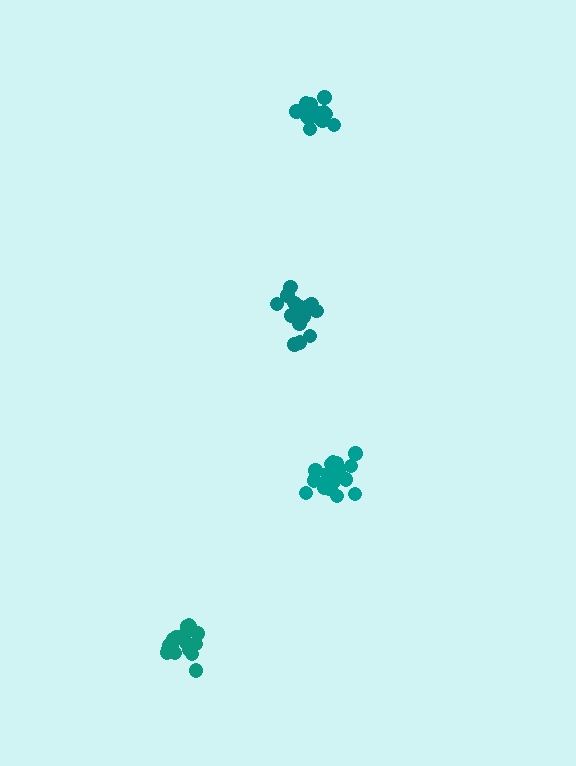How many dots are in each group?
Group 1: 20 dots, Group 2: 16 dots, Group 3: 16 dots, Group 4: 19 dots (71 total).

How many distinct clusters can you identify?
There are 4 distinct clusters.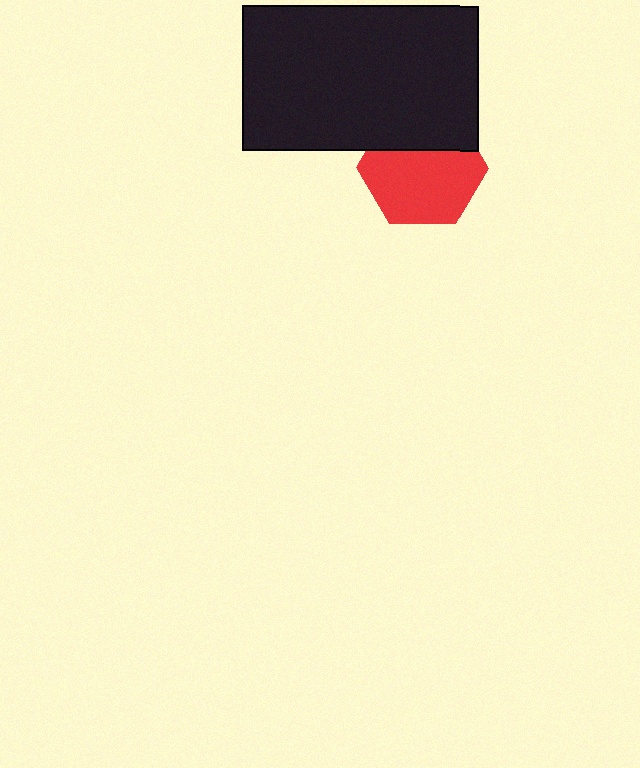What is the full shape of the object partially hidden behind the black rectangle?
The partially hidden object is a red hexagon.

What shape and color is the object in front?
The object in front is a black rectangle.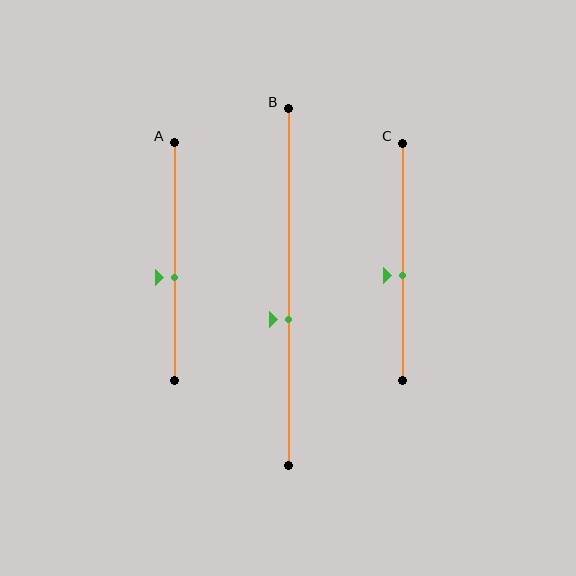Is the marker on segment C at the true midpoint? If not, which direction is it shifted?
No, the marker on segment C is shifted downward by about 6% of the segment length.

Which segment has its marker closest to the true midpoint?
Segment C has its marker closest to the true midpoint.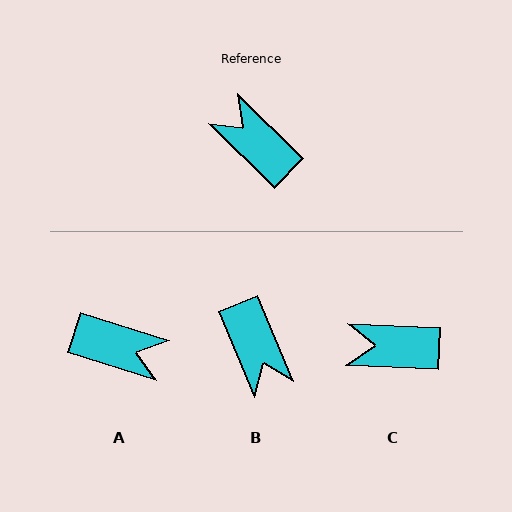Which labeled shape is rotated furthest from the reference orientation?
B, about 157 degrees away.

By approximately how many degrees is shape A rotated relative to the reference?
Approximately 153 degrees clockwise.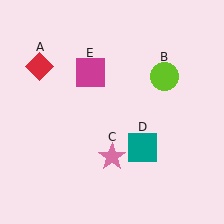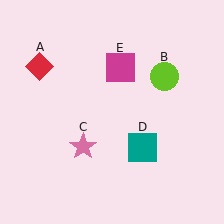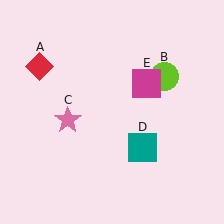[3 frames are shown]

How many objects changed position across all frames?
2 objects changed position: pink star (object C), magenta square (object E).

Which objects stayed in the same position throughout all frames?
Red diamond (object A) and lime circle (object B) and teal square (object D) remained stationary.